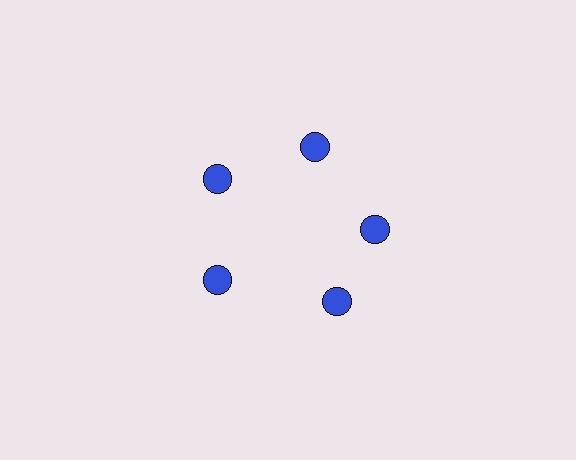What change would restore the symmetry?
The symmetry would be restored by rotating it back into even spacing with its neighbors so that all 5 circles sit at equal angles and equal distance from the center.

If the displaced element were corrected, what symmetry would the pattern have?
It would have 5-fold rotational symmetry — the pattern would map onto itself every 72 degrees.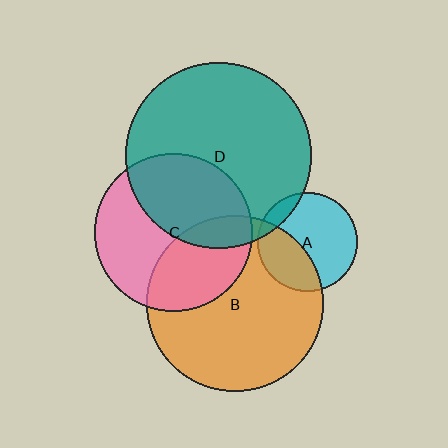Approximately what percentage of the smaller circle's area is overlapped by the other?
Approximately 45%.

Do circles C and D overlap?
Yes.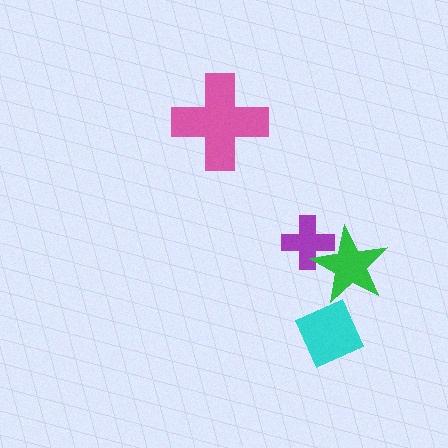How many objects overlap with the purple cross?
1 object overlaps with the purple cross.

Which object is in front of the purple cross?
The green star is in front of the purple cross.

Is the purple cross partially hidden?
Yes, it is partially covered by another shape.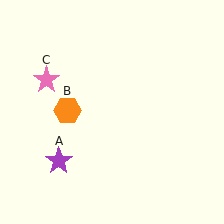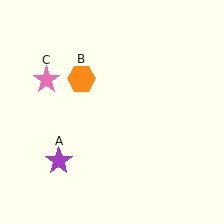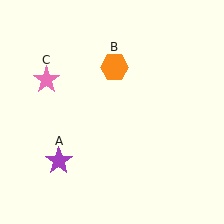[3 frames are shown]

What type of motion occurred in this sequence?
The orange hexagon (object B) rotated clockwise around the center of the scene.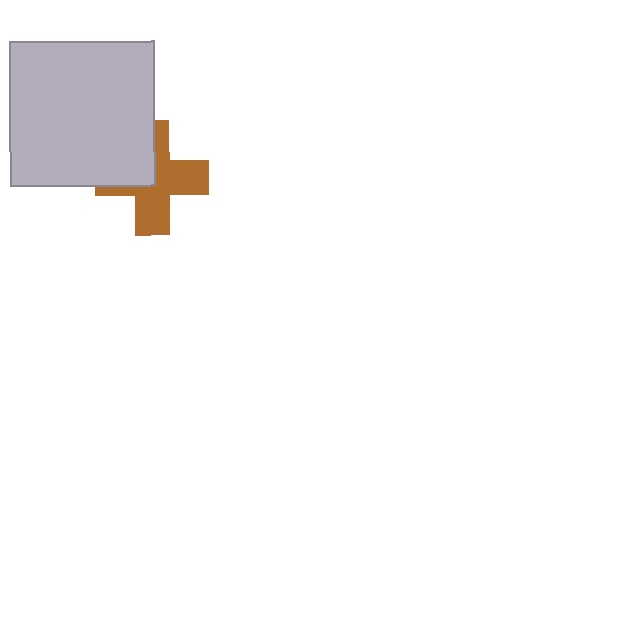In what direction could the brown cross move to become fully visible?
The brown cross could move toward the lower-right. That would shift it out from behind the light gray square entirely.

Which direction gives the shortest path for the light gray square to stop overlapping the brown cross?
Moving toward the upper-left gives the shortest separation.